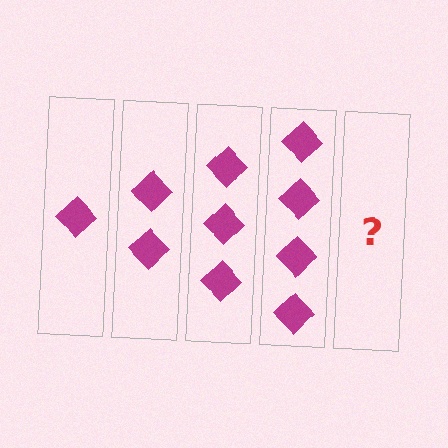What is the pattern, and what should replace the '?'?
The pattern is that each step adds one more diamond. The '?' should be 5 diamonds.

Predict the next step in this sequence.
The next step is 5 diamonds.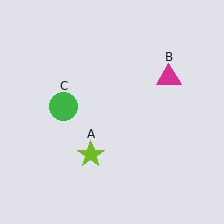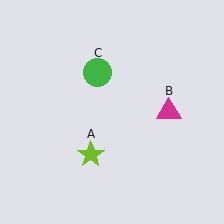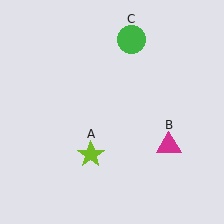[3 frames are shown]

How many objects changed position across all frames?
2 objects changed position: magenta triangle (object B), green circle (object C).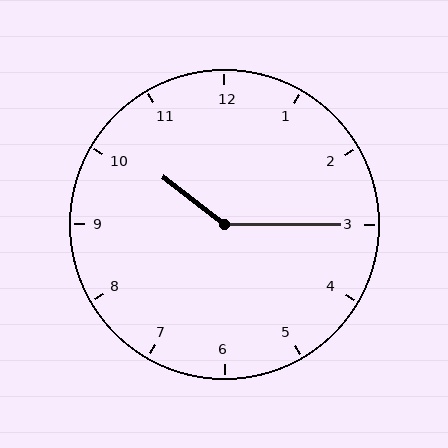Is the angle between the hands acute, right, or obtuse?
It is obtuse.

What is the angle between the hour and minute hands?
Approximately 142 degrees.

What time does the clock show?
10:15.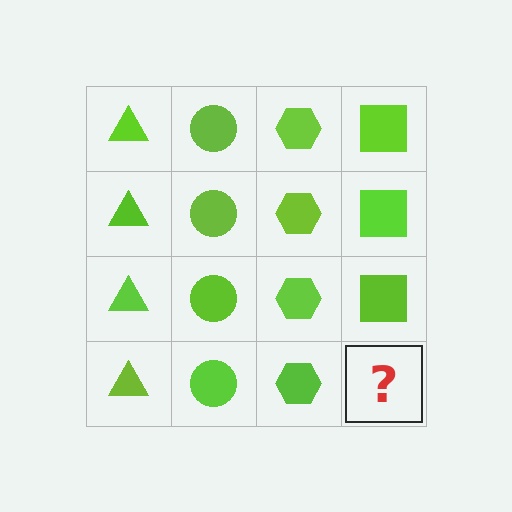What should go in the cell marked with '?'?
The missing cell should contain a lime square.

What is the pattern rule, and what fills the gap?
The rule is that each column has a consistent shape. The gap should be filled with a lime square.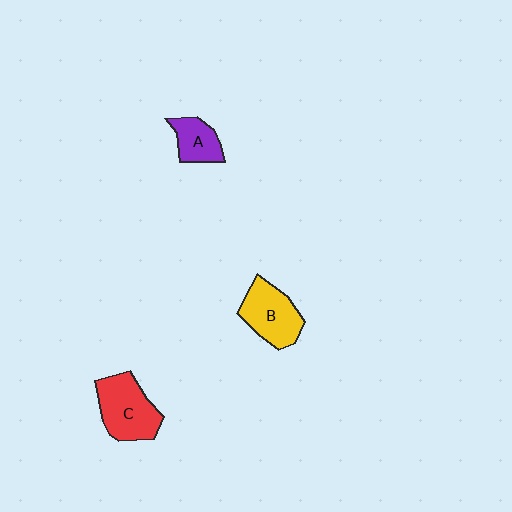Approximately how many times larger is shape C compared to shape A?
Approximately 1.7 times.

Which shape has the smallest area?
Shape A (purple).